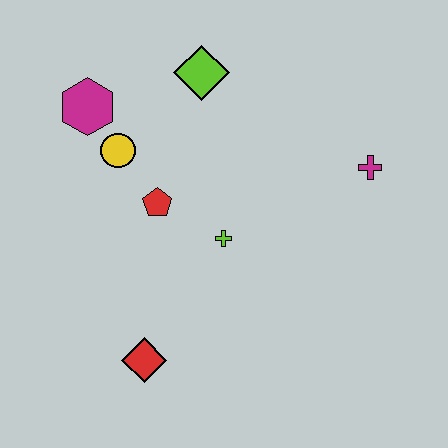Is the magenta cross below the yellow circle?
Yes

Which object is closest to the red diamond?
The lime cross is closest to the red diamond.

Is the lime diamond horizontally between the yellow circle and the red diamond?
No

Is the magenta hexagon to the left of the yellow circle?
Yes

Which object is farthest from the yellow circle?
The magenta cross is farthest from the yellow circle.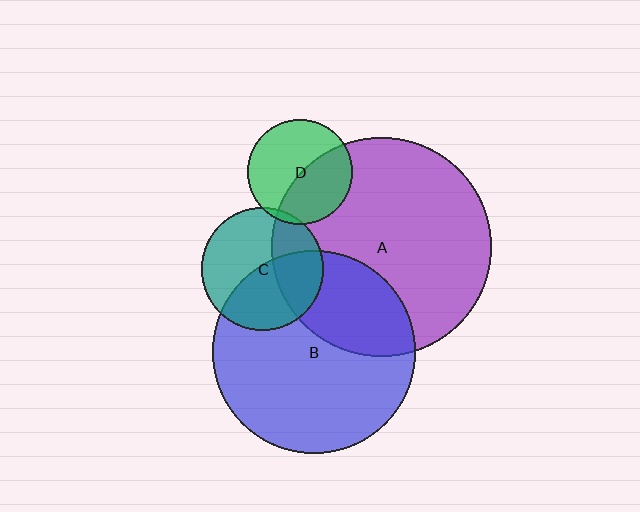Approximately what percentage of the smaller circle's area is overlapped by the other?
Approximately 30%.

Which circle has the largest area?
Circle A (purple).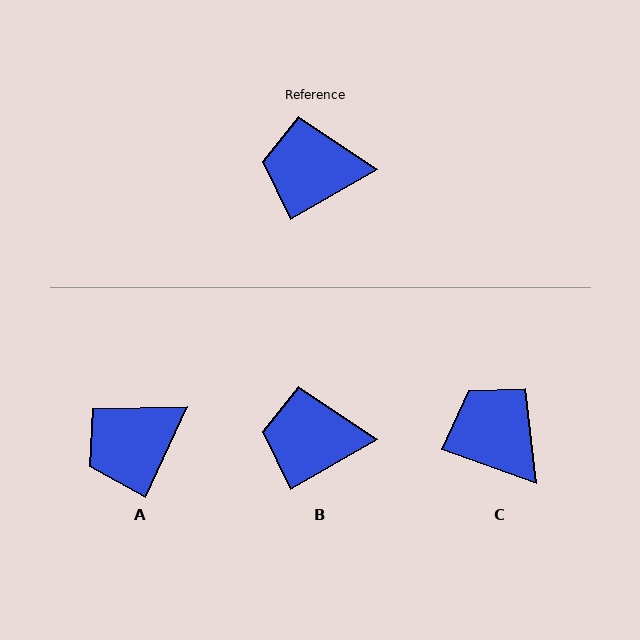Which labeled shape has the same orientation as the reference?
B.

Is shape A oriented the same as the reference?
No, it is off by about 35 degrees.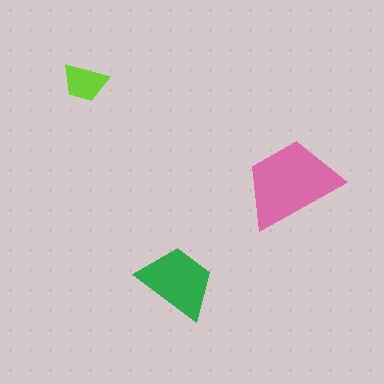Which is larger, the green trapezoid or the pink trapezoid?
The pink one.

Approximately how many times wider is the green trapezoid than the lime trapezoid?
About 1.5 times wider.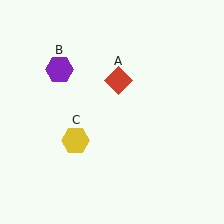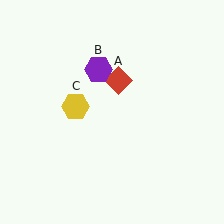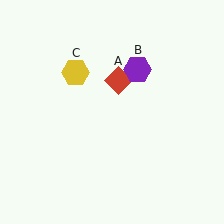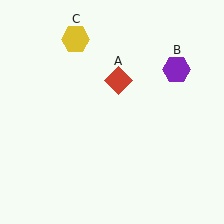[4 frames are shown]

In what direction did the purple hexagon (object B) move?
The purple hexagon (object B) moved right.